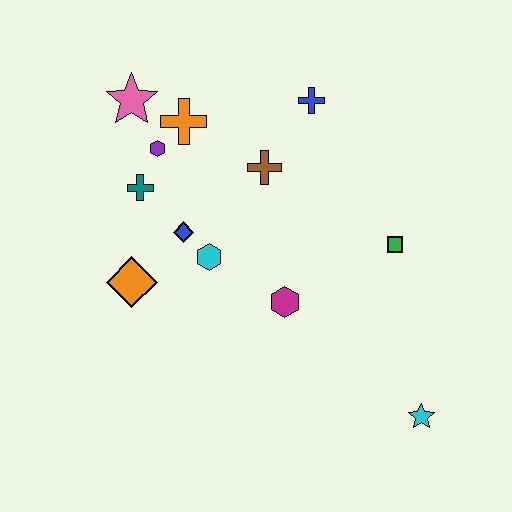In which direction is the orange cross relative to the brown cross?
The orange cross is to the left of the brown cross.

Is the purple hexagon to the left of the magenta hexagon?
Yes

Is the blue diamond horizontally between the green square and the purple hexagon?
Yes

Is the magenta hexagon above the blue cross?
No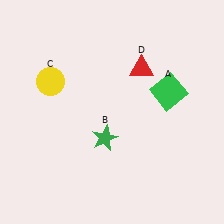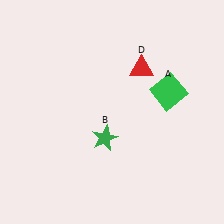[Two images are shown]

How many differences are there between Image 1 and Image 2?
There is 1 difference between the two images.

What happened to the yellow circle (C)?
The yellow circle (C) was removed in Image 2. It was in the top-left area of Image 1.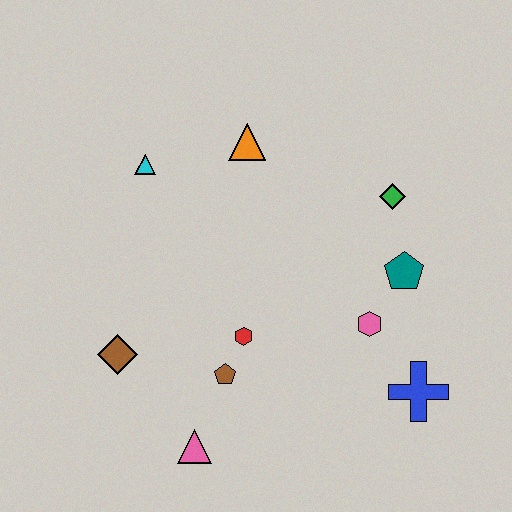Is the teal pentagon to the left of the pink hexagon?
No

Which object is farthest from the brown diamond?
The green diamond is farthest from the brown diamond.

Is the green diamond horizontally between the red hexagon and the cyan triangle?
No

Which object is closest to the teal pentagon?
The pink hexagon is closest to the teal pentagon.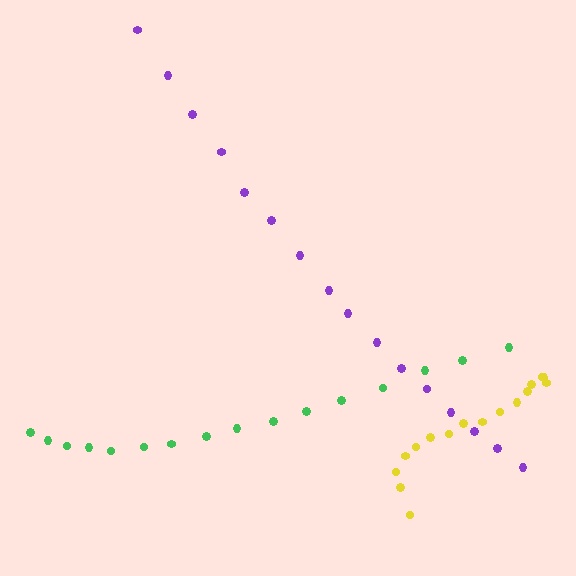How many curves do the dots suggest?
There are 3 distinct paths.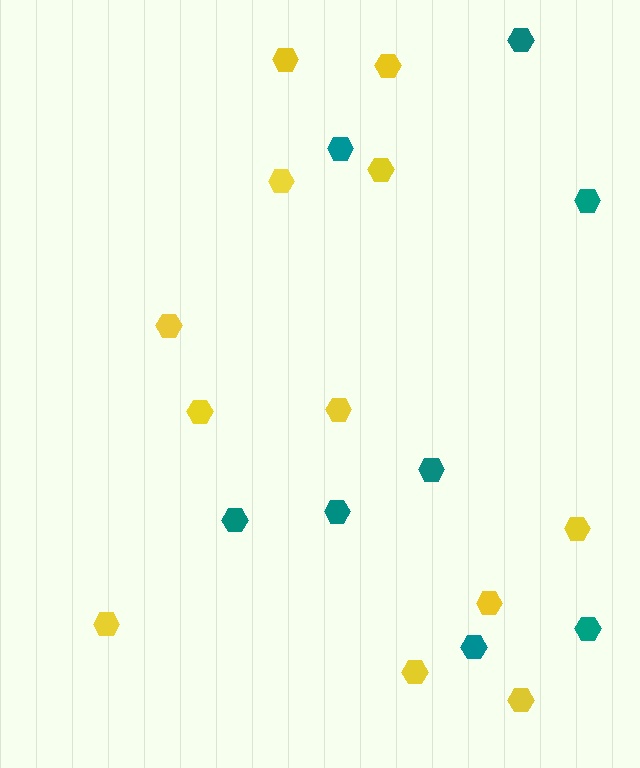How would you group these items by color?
There are 2 groups: one group of yellow hexagons (12) and one group of teal hexagons (8).